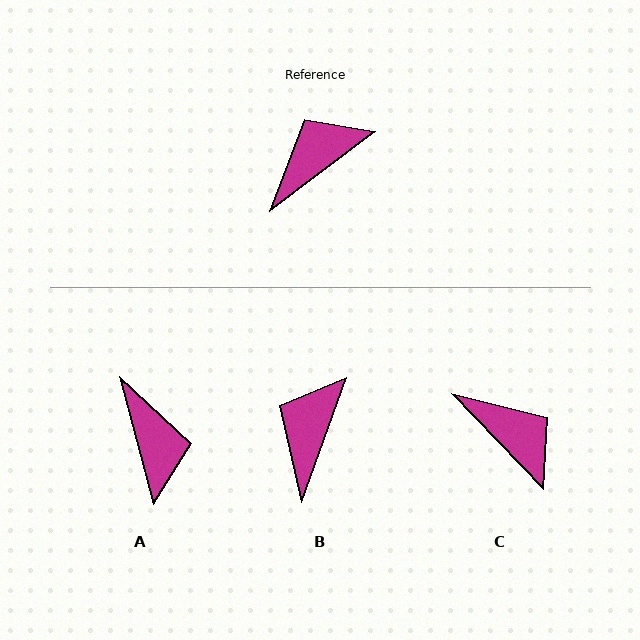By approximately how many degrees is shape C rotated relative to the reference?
Approximately 84 degrees clockwise.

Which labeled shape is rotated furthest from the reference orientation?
A, about 112 degrees away.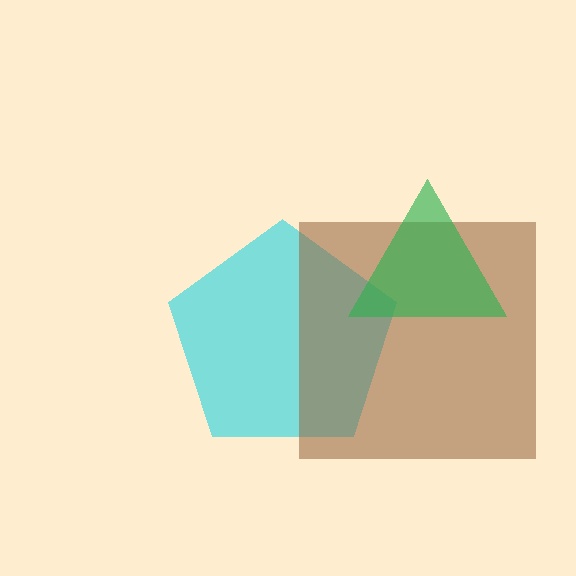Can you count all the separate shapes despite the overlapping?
Yes, there are 3 separate shapes.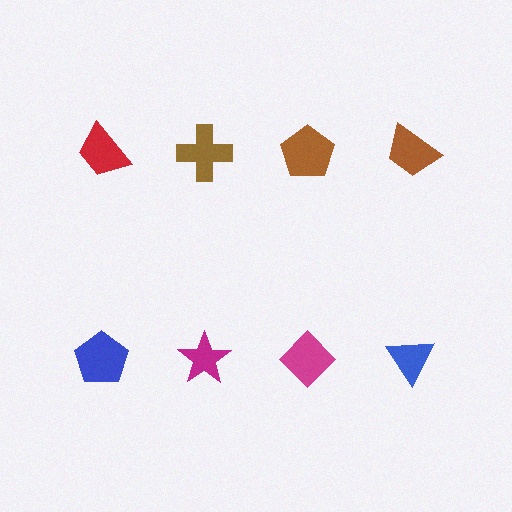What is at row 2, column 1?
A blue pentagon.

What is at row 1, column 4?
A brown trapezoid.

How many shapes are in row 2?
4 shapes.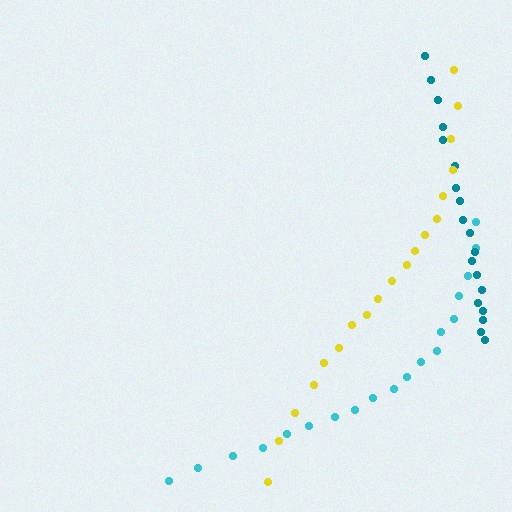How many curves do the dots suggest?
There are 3 distinct paths.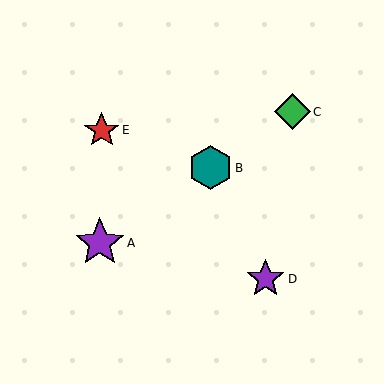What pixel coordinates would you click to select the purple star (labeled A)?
Click at (100, 243) to select the purple star A.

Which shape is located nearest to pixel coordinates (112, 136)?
The red star (labeled E) at (102, 130) is nearest to that location.